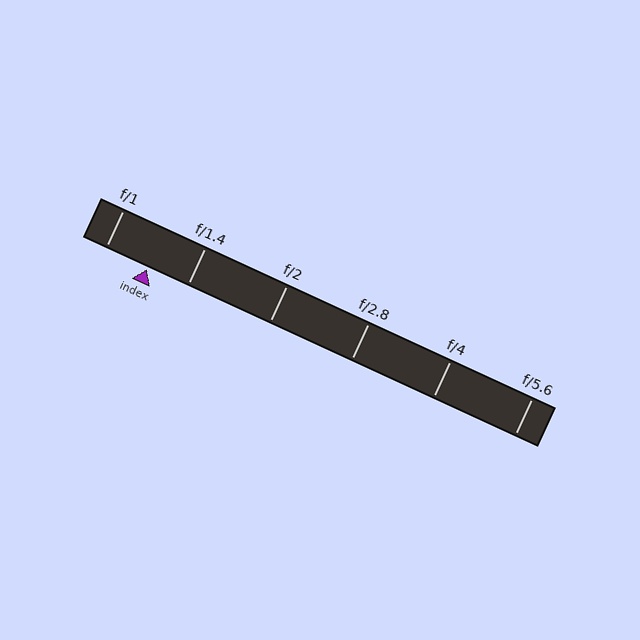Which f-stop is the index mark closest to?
The index mark is closest to f/1.4.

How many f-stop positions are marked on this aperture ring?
There are 6 f-stop positions marked.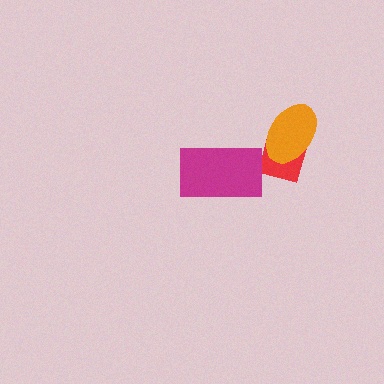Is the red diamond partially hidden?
Yes, it is partially covered by another shape.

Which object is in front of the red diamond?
The orange ellipse is in front of the red diamond.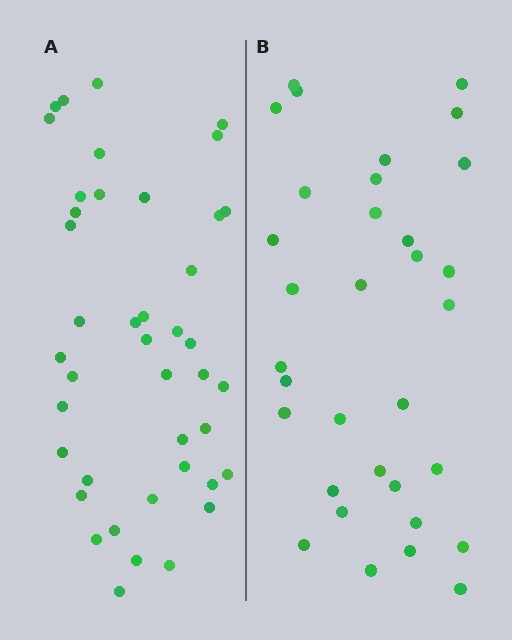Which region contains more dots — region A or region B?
Region A (the left region) has more dots.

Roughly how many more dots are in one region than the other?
Region A has roughly 8 or so more dots than region B.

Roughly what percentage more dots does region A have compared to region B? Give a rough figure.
About 25% more.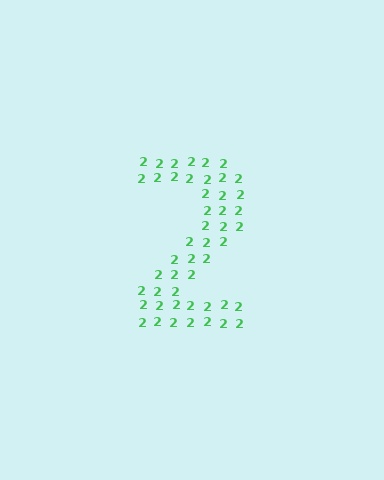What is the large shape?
The large shape is the digit 2.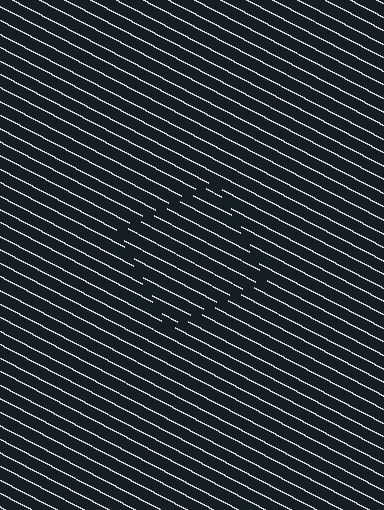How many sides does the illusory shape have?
4 sides — the line-ends trace a square.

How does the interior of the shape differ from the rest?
The interior of the shape contains the same grating, shifted by half a period — the contour is defined by the phase discontinuity where line-ends from the inner and outer gratings abut.